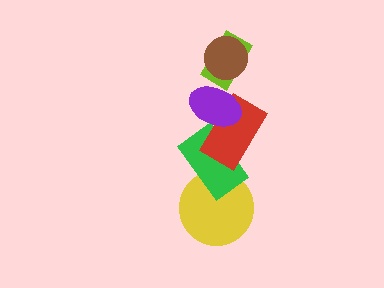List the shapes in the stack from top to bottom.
From top to bottom: the brown circle, the lime rectangle, the purple ellipse, the red rectangle, the green rectangle, the yellow circle.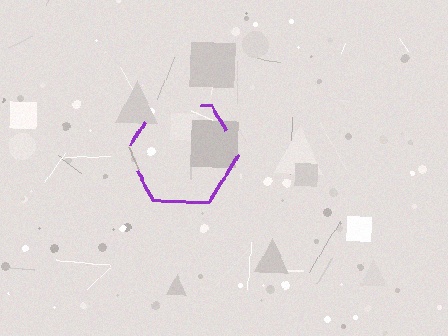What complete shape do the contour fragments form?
The contour fragments form a hexagon.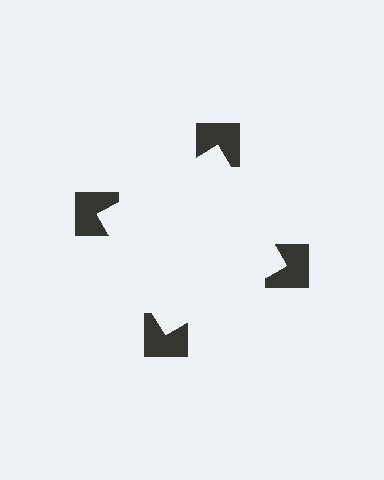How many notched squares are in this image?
There are 4 — one at each vertex of the illusory square.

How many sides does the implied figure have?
4 sides.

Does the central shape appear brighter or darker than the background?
It typically appears slightly brighter than the background, even though no actual brightness change is drawn.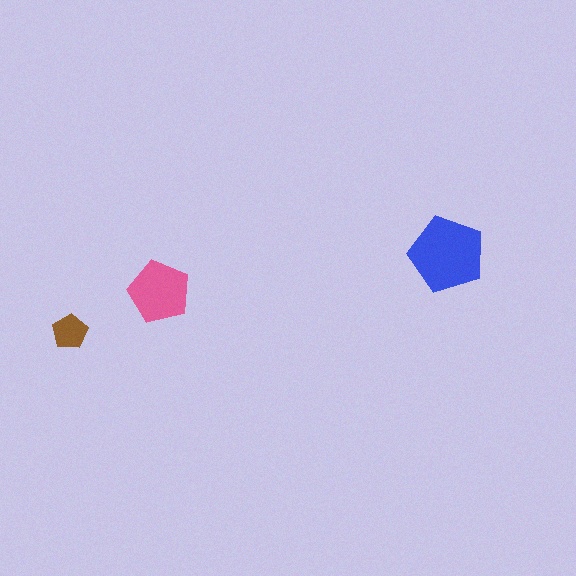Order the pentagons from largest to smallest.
the blue one, the pink one, the brown one.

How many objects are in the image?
There are 3 objects in the image.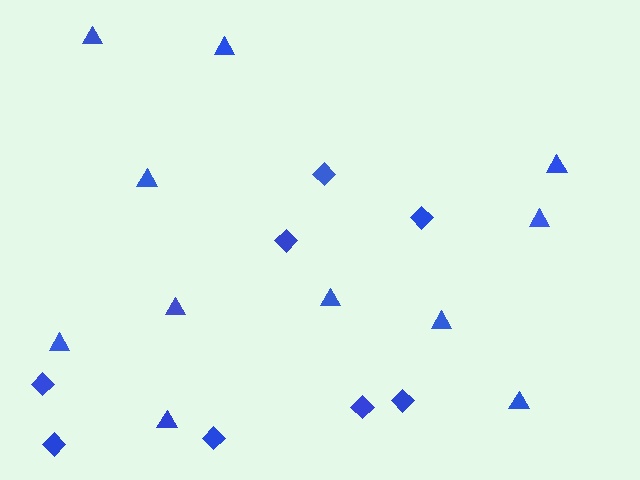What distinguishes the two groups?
There are 2 groups: one group of diamonds (8) and one group of triangles (11).